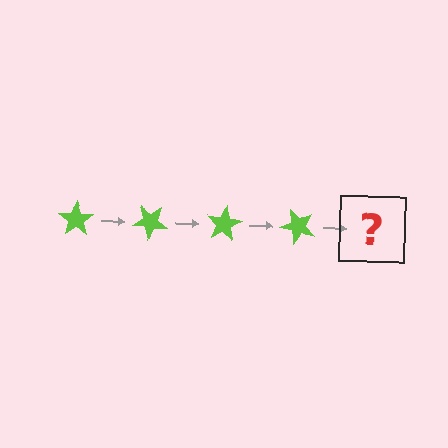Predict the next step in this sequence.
The next step is a lime star rotated 160 degrees.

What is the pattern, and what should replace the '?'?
The pattern is that the star rotates 40 degrees each step. The '?' should be a lime star rotated 160 degrees.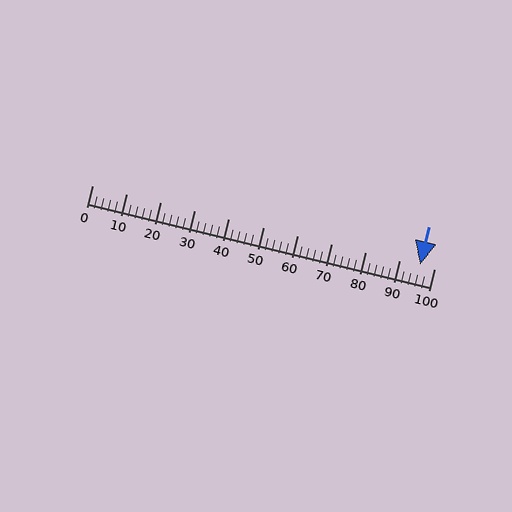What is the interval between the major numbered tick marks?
The major tick marks are spaced 10 units apart.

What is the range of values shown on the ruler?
The ruler shows values from 0 to 100.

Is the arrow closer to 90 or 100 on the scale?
The arrow is closer to 100.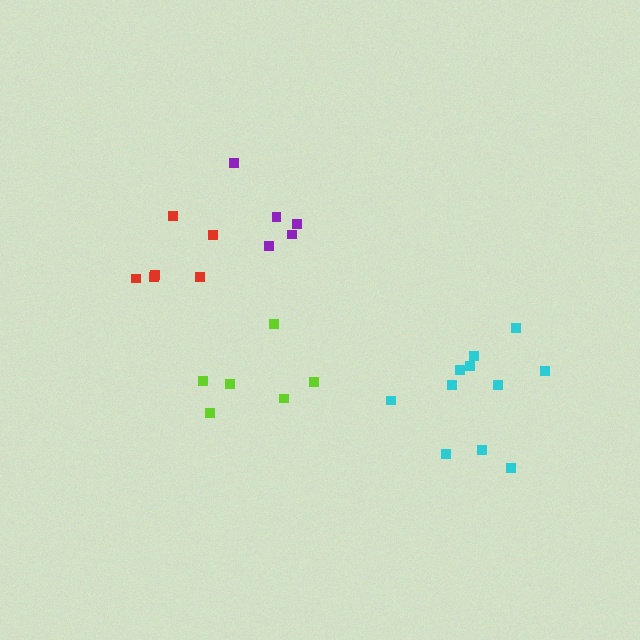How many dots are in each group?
Group 1: 6 dots, Group 2: 6 dots, Group 3: 5 dots, Group 4: 11 dots (28 total).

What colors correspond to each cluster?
The clusters are colored: lime, red, purple, cyan.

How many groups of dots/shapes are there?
There are 4 groups.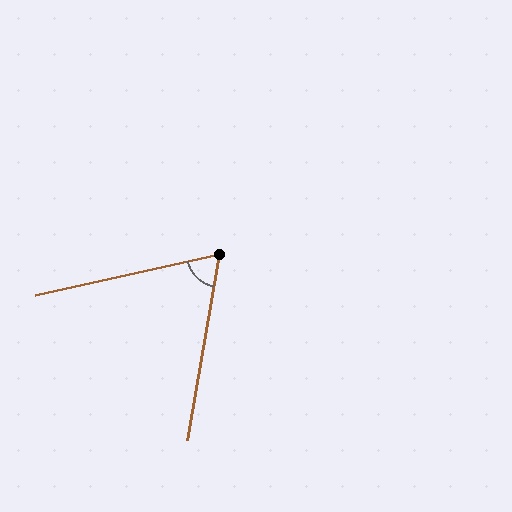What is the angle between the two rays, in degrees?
Approximately 68 degrees.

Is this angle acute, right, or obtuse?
It is acute.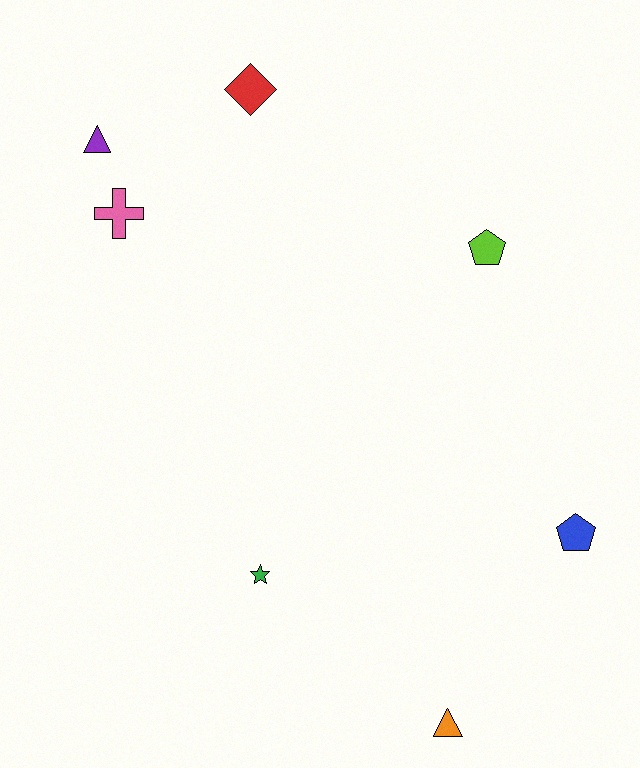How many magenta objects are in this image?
There are no magenta objects.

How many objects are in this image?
There are 7 objects.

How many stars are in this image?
There is 1 star.